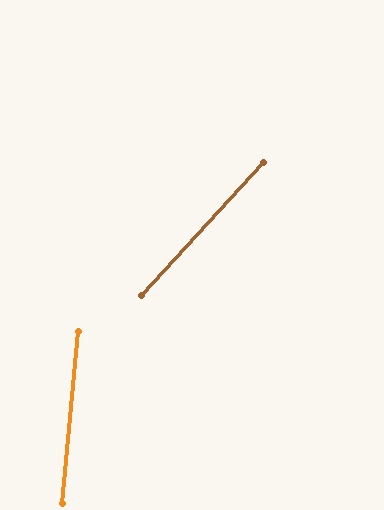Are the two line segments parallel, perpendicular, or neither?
Neither parallel nor perpendicular — they differ by about 37°.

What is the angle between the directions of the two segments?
Approximately 37 degrees.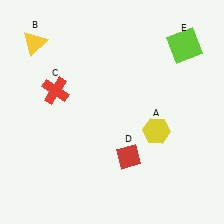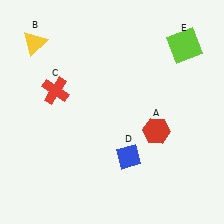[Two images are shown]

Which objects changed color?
A changed from yellow to red. D changed from red to blue.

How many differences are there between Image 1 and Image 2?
There are 2 differences between the two images.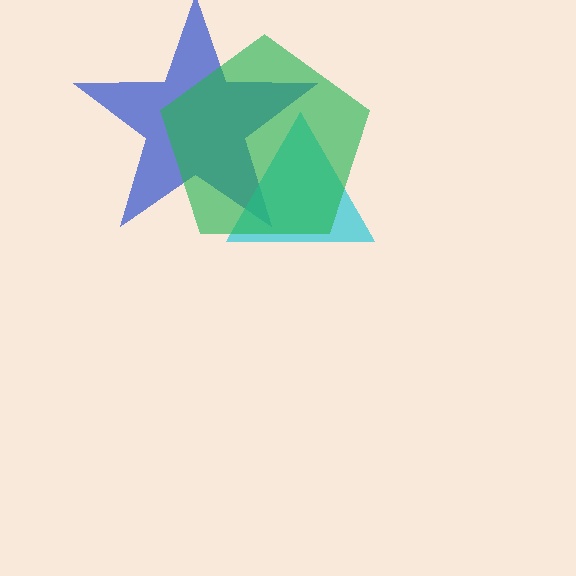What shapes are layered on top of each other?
The layered shapes are: a blue star, a cyan triangle, a green pentagon.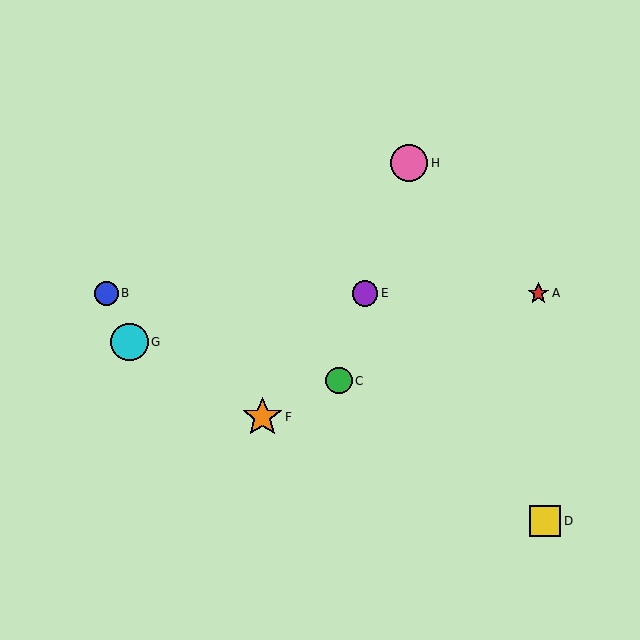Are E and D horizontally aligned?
No, E is at y≈293 and D is at y≈521.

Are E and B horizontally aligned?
Yes, both are at y≈293.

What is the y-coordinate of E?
Object E is at y≈293.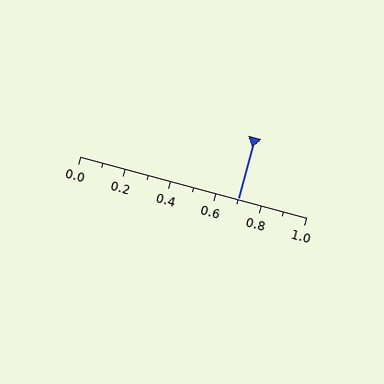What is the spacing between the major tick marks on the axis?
The major ticks are spaced 0.2 apart.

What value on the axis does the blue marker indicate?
The marker indicates approximately 0.7.